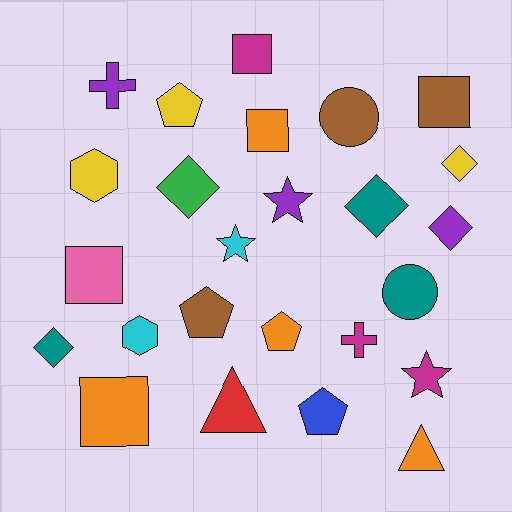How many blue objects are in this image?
There is 1 blue object.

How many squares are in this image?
There are 5 squares.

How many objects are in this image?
There are 25 objects.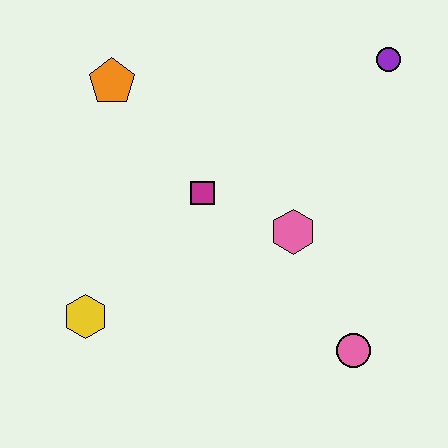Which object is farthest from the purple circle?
The yellow hexagon is farthest from the purple circle.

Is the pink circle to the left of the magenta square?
No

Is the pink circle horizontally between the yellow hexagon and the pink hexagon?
No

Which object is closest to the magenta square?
The pink hexagon is closest to the magenta square.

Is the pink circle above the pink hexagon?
No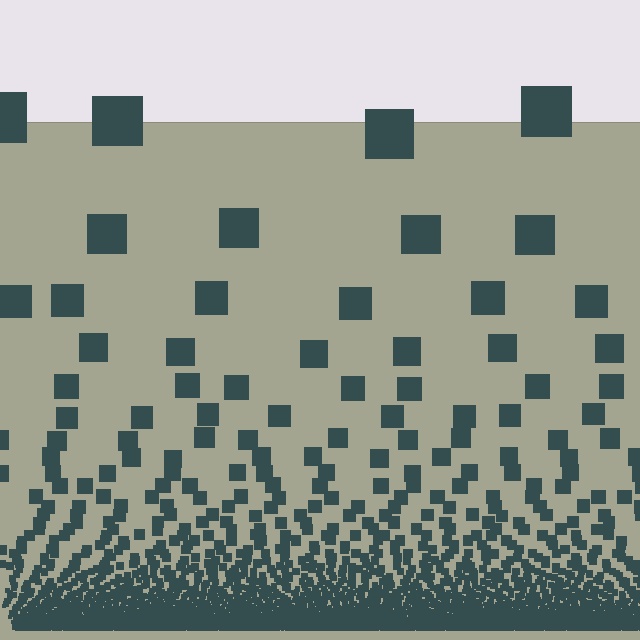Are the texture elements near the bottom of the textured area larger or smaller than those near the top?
Smaller. The gradient is inverted — elements near the bottom are smaller and denser.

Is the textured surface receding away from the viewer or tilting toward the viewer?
The surface appears to tilt toward the viewer. Texture elements get larger and sparser toward the top.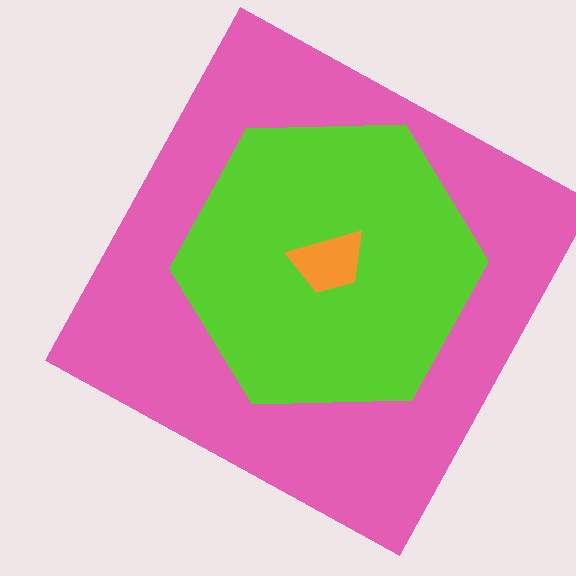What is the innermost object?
The orange trapezoid.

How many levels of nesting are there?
3.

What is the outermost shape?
The pink square.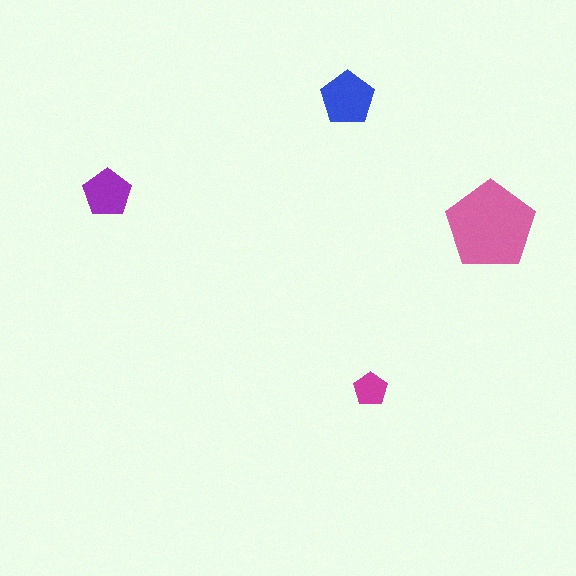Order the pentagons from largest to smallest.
the pink one, the blue one, the purple one, the magenta one.